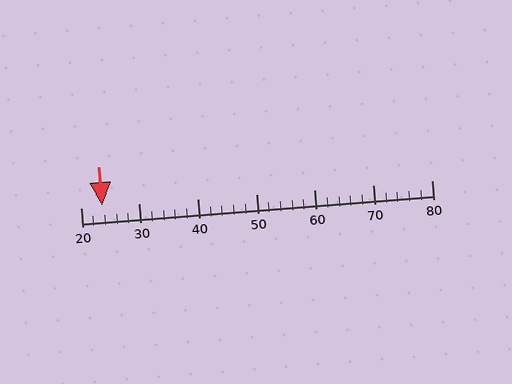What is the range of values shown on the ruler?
The ruler shows values from 20 to 80.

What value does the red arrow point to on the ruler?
The red arrow points to approximately 24.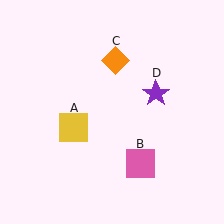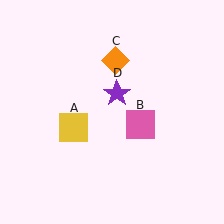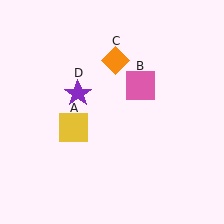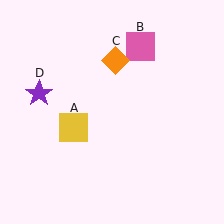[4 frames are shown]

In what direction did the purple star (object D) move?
The purple star (object D) moved left.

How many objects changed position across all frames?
2 objects changed position: pink square (object B), purple star (object D).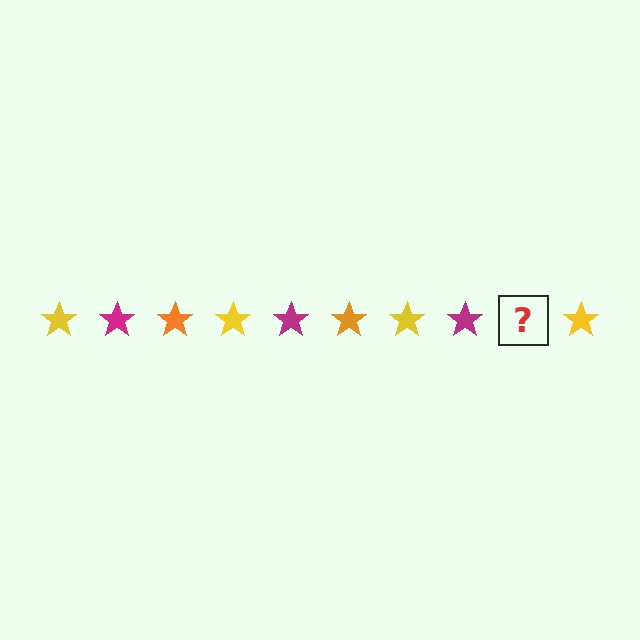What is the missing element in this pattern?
The missing element is an orange star.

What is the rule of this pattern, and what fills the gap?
The rule is that the pattern cycles through yellow, magenta, orange stars. The gap should be filled with an orange star.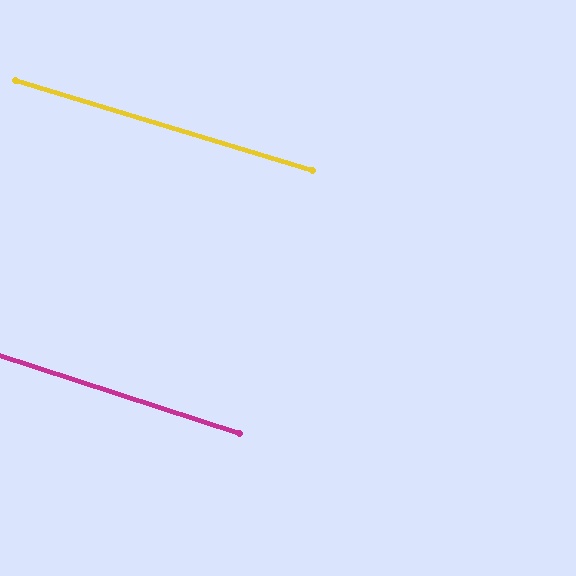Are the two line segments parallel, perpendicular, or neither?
Parallel — their directions differ by only 1.0°.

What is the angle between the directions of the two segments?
Approximately 1 degree.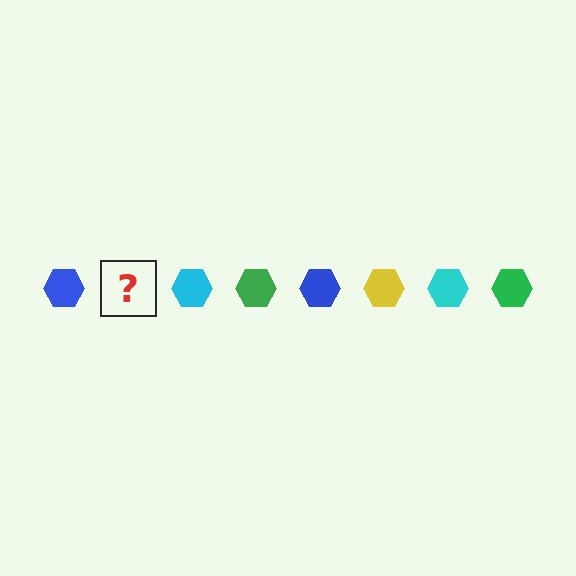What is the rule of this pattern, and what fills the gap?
The rule is that the pattern cycles through blue, yellow, cyan, green hexagons. The gap should be filled with a yellow hexagon.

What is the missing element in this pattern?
The missing element is a yellow hexagon.